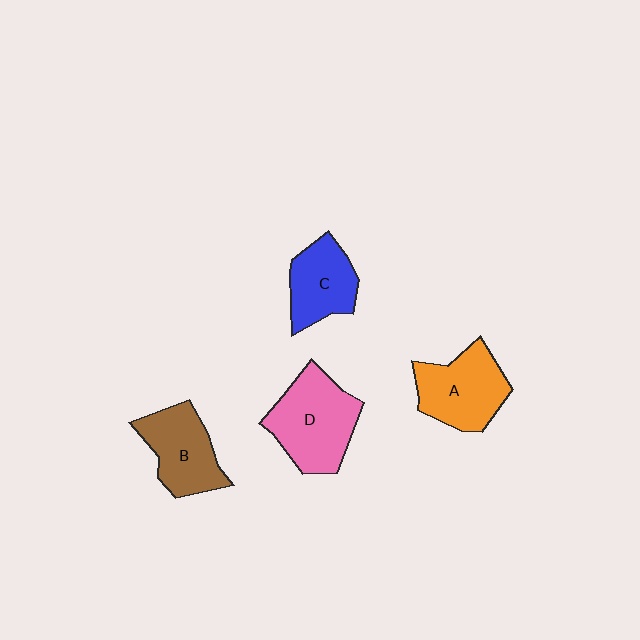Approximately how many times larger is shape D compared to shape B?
Approximately 1.3 times.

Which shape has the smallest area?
Shape C (blue).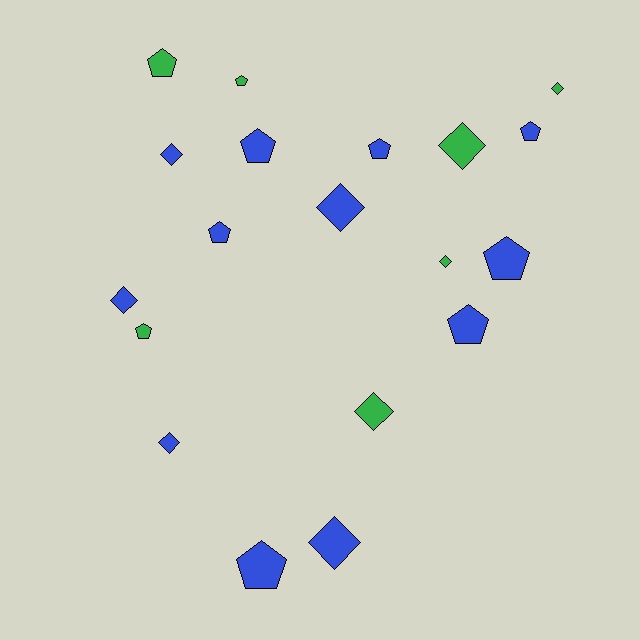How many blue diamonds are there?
There are 5 blue diamonds.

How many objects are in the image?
There are 19 objects.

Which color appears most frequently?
Blue, with 12 objects.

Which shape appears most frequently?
Pentagon, with 10 objects.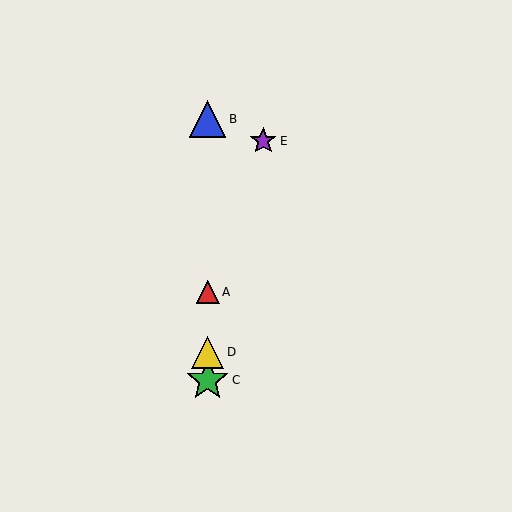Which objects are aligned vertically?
Objects A, B, C, D are aligned vertically.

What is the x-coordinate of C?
Object C is at x≈207.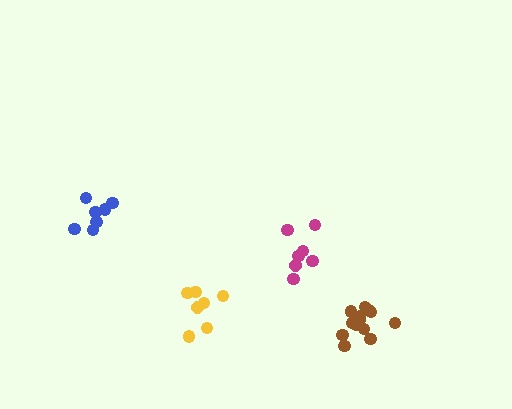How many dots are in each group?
Group 1: 7 dots, Group 2: 7 dots, Group 3: 13 dots, Group 4: 7 dots (34 total).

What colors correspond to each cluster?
The clusters are colored: magenta, yellow, brown, blue.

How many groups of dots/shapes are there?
There are 4 groups.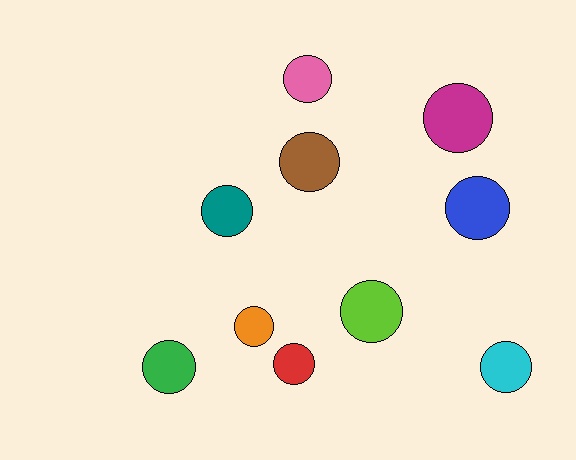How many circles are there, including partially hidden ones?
There are 10 circles.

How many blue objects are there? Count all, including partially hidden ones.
There is 1 blue object.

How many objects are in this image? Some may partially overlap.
There are 10 objects.